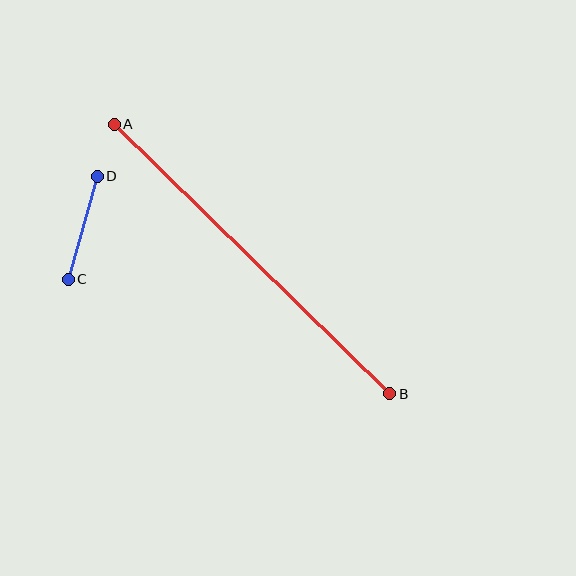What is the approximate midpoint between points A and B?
The midpoint is at approximately (252, 259) pixels.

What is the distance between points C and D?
The distance is approximately 107 pixels.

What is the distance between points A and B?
The distance is approximately 385 pixels.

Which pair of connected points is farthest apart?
Points A and B are farthest apart.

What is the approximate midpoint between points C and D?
The midpoint is at approximately (83, 228) pixels.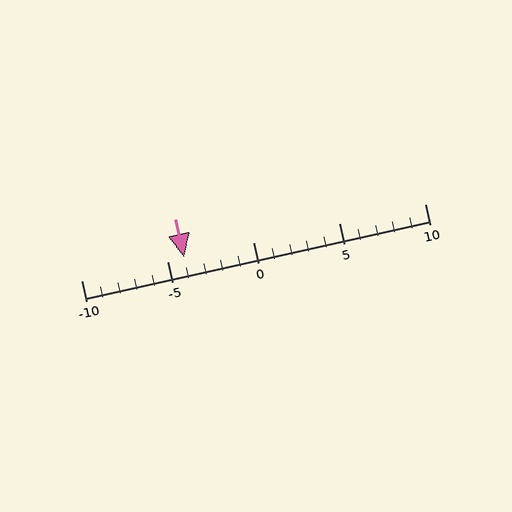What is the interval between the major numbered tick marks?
The major tick marks are spaced 5 units apart.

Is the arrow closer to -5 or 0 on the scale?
The arrow is closer to -5.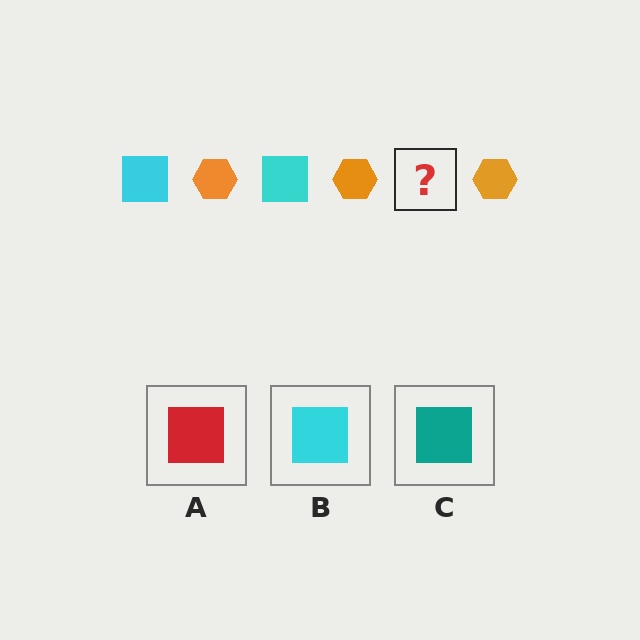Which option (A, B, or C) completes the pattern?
B.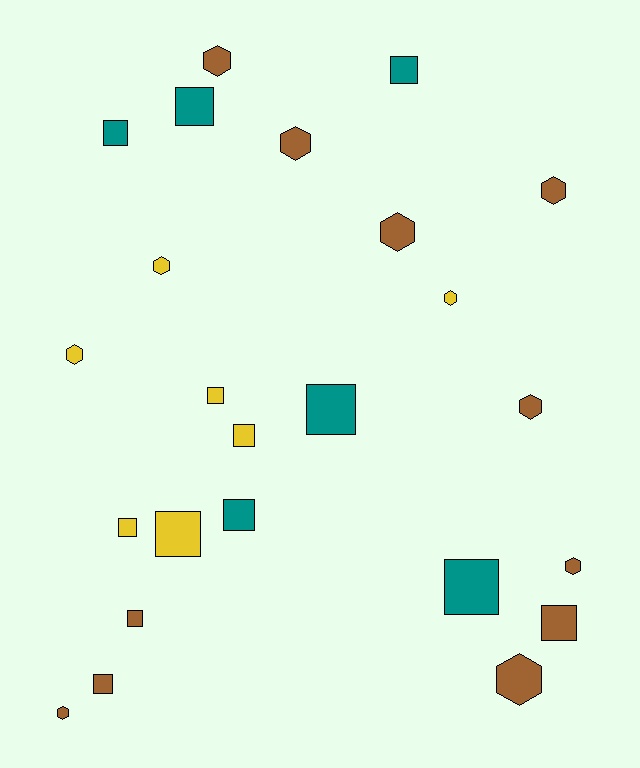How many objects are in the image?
There are 24 objects.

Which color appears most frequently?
Brown, with 11 objects.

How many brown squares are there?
There are 3 brown squares.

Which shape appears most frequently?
Square, with 13 objects.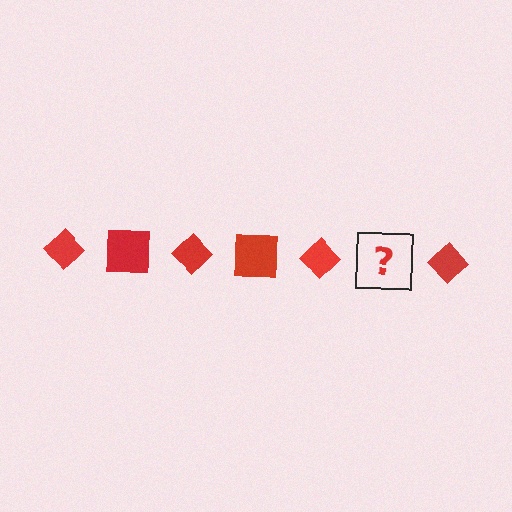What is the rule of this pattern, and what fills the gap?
The rule is that the pattern cycles through diamond, square shapes in red. The gap should be filled with a red square.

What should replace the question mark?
The question mark should be replaced with a red square.